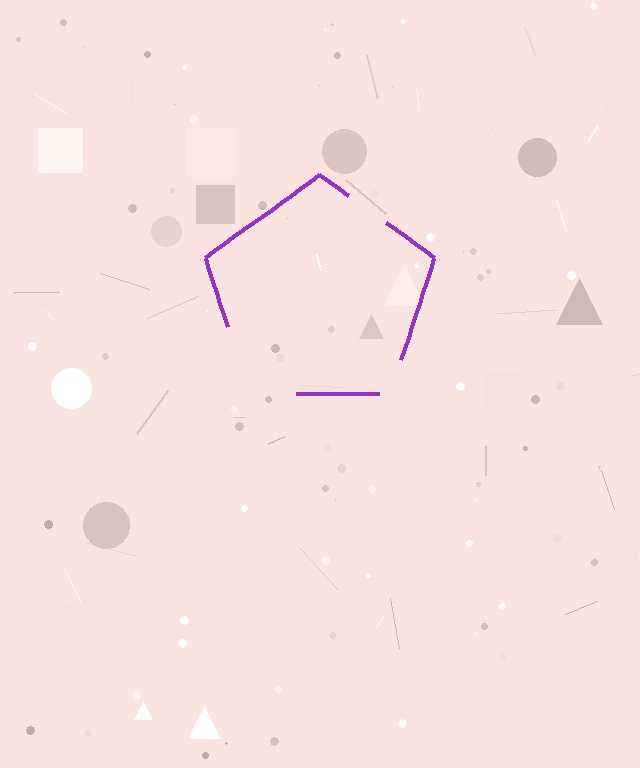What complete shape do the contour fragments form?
The contour fragments form a pentagon.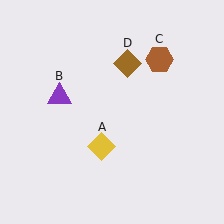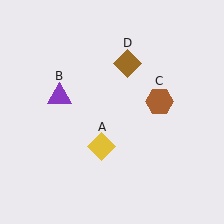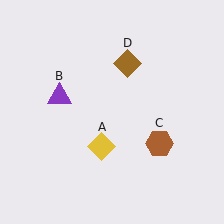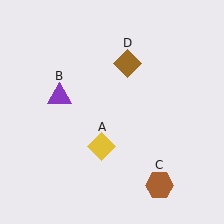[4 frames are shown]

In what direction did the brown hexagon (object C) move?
The brown hexagon (object C) moved down.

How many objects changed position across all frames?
1 object changed position: brown hexagon (object C).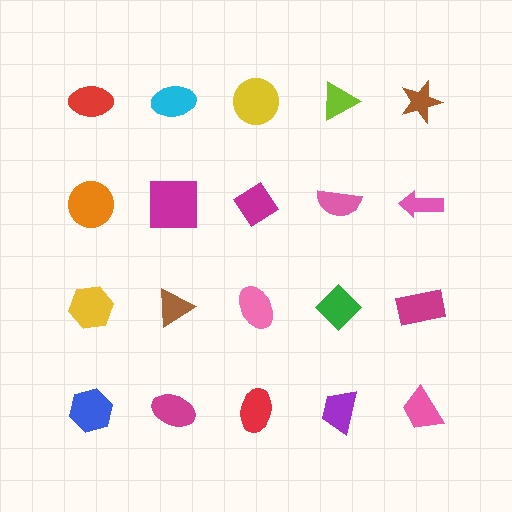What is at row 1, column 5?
A brown star.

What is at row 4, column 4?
A purple trapezoid.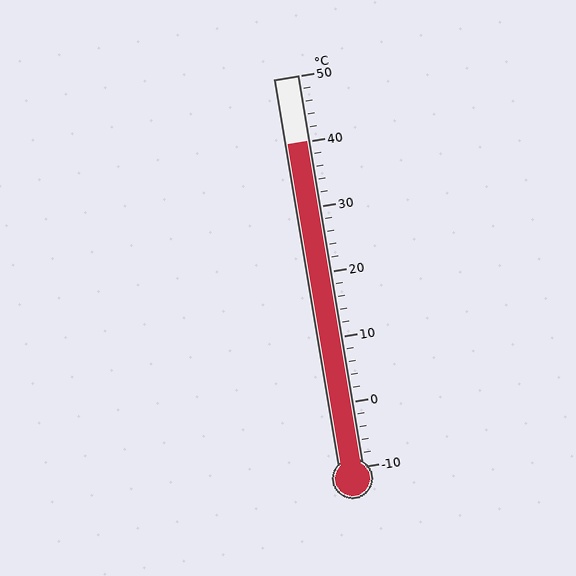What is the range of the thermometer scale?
The thermometer scale ranges from -10°C to 50°C.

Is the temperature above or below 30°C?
The temperature is above 30°C.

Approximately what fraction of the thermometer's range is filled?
The thermometer is filled to approximately 85% of its range.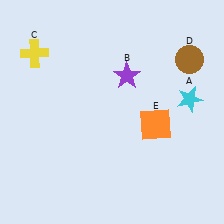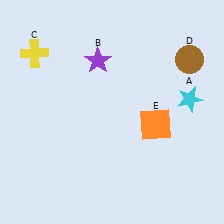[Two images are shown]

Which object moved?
The purple star (B) moved left.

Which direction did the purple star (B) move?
The purple star (B) moved left.